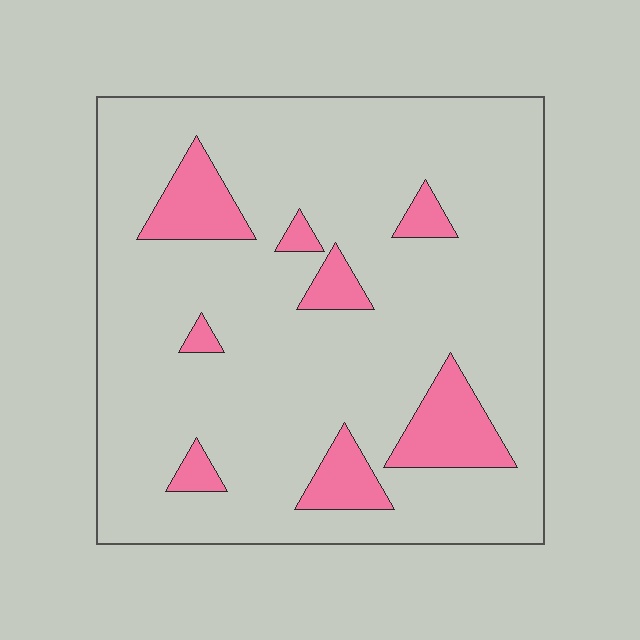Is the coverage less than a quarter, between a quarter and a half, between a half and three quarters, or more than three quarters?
Less than a quarter.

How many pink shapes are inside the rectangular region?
8.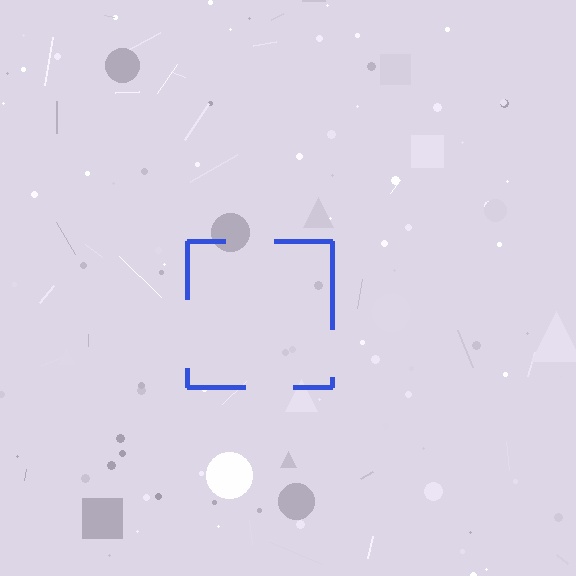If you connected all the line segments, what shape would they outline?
They would outline a square.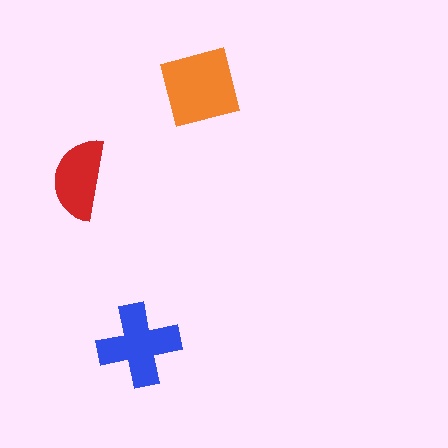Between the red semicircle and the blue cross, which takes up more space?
The blue cross.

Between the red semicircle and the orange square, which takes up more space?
The orange square.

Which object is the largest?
The orange square.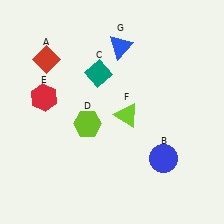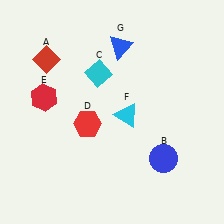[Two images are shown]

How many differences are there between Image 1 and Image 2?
There are 3 differences between the two images.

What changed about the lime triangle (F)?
In Image 1, F is lime. In Image 2, it changed to cyan.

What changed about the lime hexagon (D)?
In Image 1, D is lime. In Image 2, it changed to red.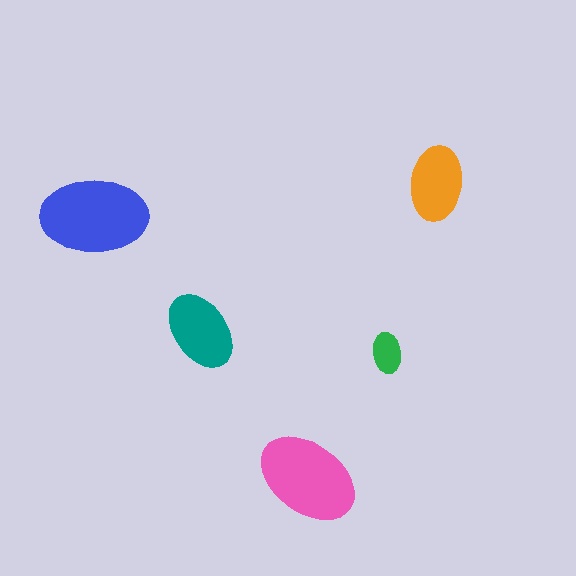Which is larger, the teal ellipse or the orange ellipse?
The teal one.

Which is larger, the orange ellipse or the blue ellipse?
The blue one.